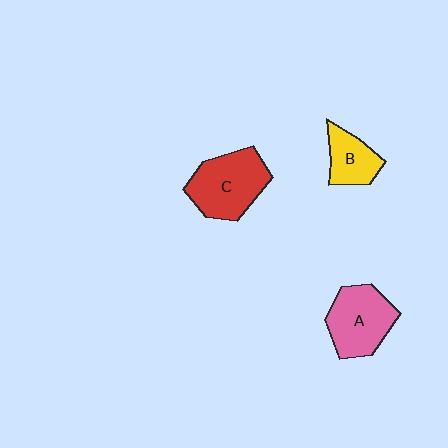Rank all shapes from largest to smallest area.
From largest to smallest: C (red), A (pink), B (yellow).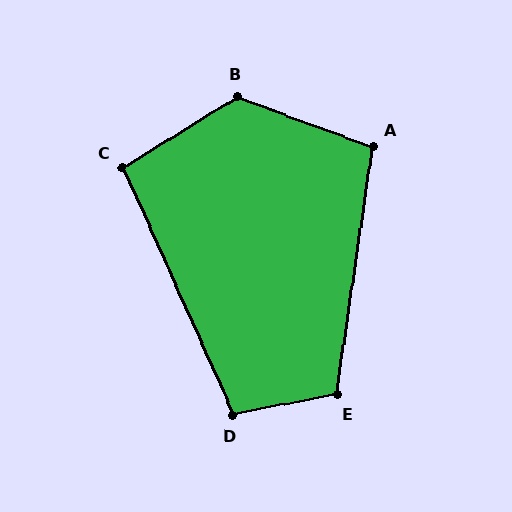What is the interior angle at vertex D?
Approximately 103 degrees (obtuse).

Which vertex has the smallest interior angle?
C, at approximately 98 degrees.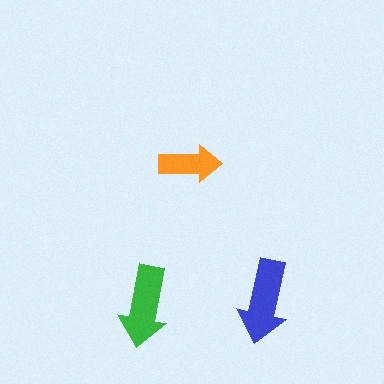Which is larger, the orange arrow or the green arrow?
The green one.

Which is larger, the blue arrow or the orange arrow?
The blue one.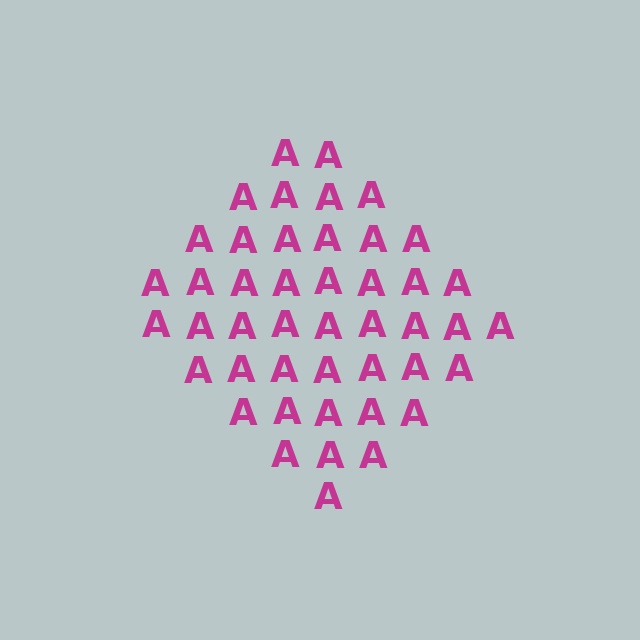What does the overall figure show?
The overall figure shows a diamond.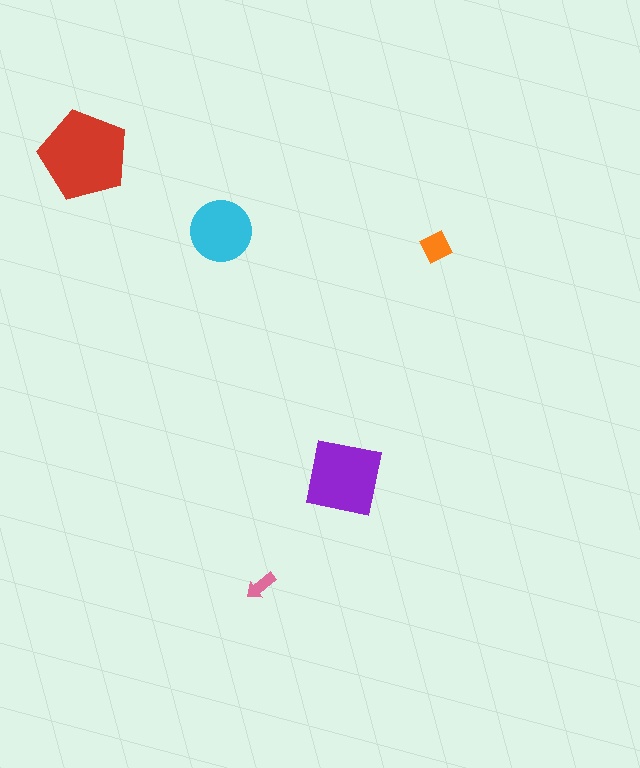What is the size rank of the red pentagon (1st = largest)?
1st.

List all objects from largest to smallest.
The red pentagon, the purple square, the cyan circle, the orange diamond, the pink arrow.